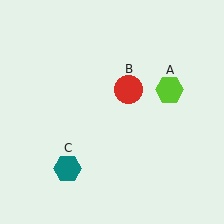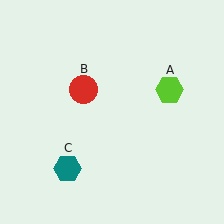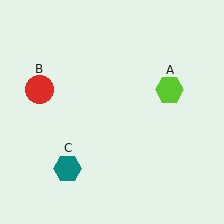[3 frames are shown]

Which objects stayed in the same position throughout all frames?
Lime hexagon (object A) and teal hexagon (object C) remained stationary.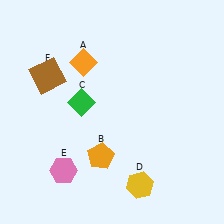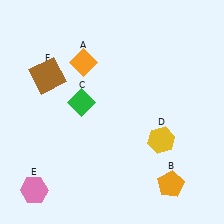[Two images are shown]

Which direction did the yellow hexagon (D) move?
The yellow hexagon (D) moved up.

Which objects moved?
The objects that moved are: the orange pentagon (B), the yellow hexagon (D), the pink hexagon (E).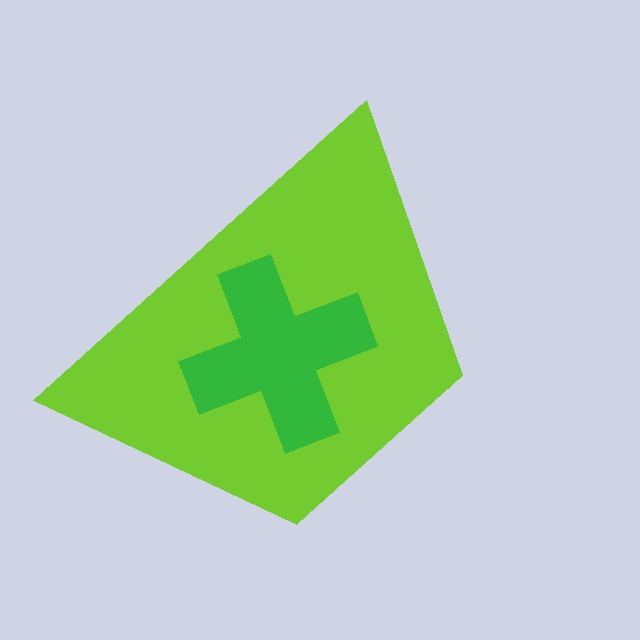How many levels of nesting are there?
2.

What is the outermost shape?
The lime trapezoid.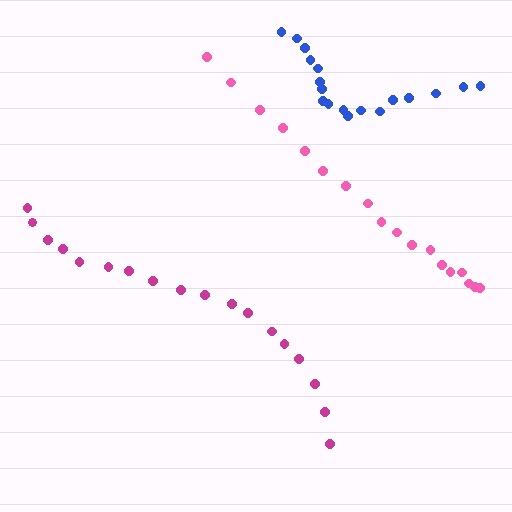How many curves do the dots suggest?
There are 3 distinct paths.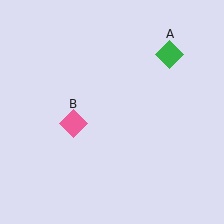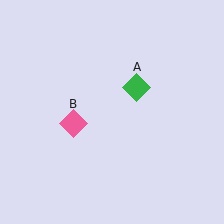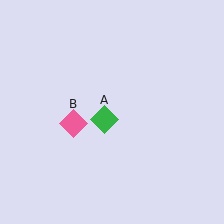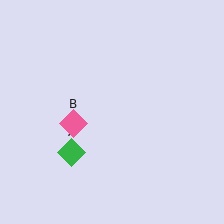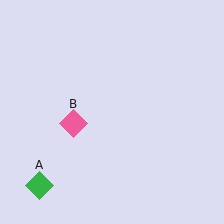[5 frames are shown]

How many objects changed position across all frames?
1 object changed position: green diamond (object A).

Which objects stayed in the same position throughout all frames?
Pink diamond (object B) remained stationary.